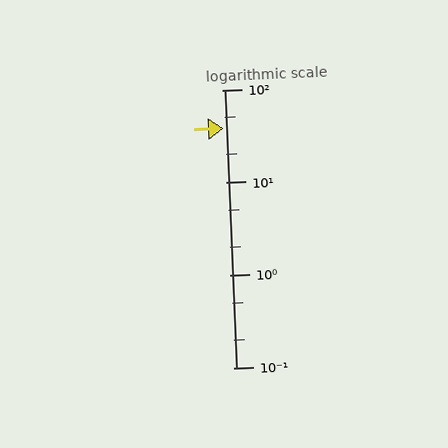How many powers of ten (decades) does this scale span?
The scale spans 3 decades, from 0.1 to 100.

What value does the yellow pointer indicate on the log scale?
The pointer indicates approximately 38.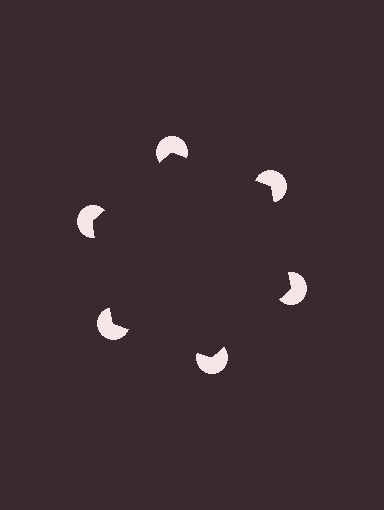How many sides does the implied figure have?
6 sides.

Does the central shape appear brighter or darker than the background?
It typically appears slightly darker than the background, even though no actual brightness change is drawn.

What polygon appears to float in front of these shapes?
An illusory hexagon — its edges are inferred from the aligned wedge cuts in the pac-man discs, not physically drawn.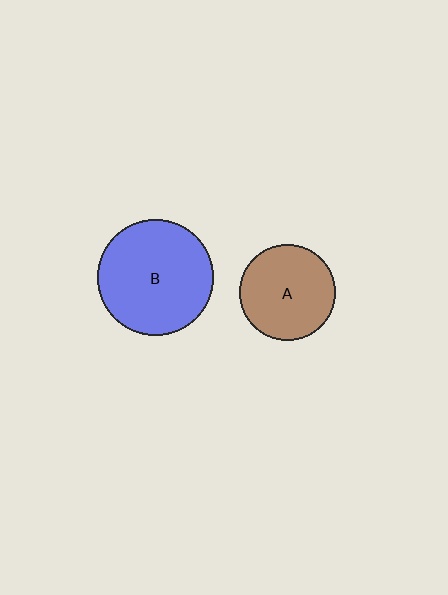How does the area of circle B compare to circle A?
Approximately 1.5 times.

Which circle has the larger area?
Circle B (blue).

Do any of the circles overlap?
No, none of the circles overlap.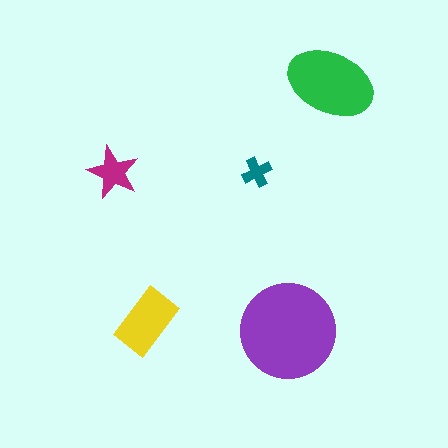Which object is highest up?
The green ellipse is topmost.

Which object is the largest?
The purple circle.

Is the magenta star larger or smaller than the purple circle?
Smaller.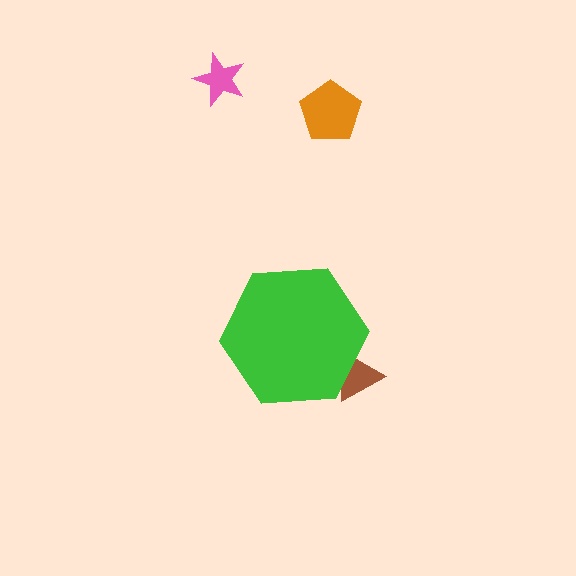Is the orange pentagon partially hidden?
No, the orange pentagon is fully visible.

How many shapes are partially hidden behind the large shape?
1 shape is partially hidden.